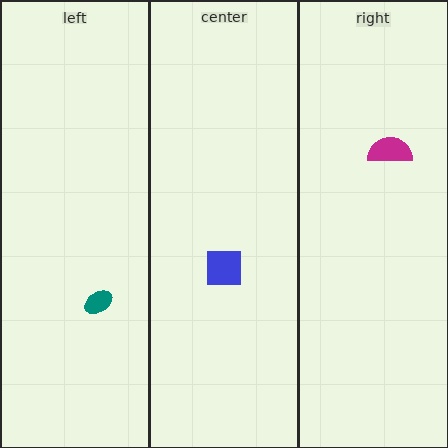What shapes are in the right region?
The magenta semicircle.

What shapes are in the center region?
The blue square.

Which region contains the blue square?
The center region.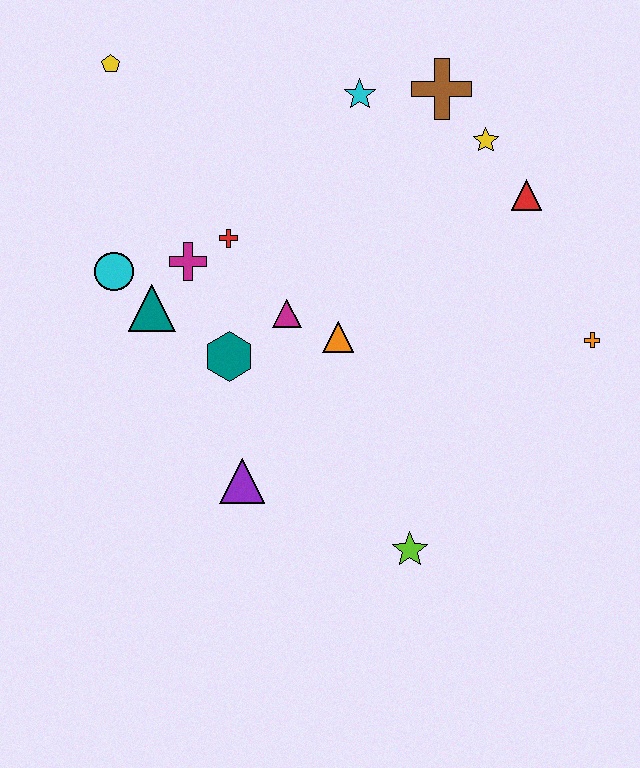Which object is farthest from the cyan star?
The lime star is farthest from the cyan star.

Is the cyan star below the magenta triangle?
No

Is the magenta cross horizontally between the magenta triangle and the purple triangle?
No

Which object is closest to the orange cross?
The red triangle is closest to the orange cross.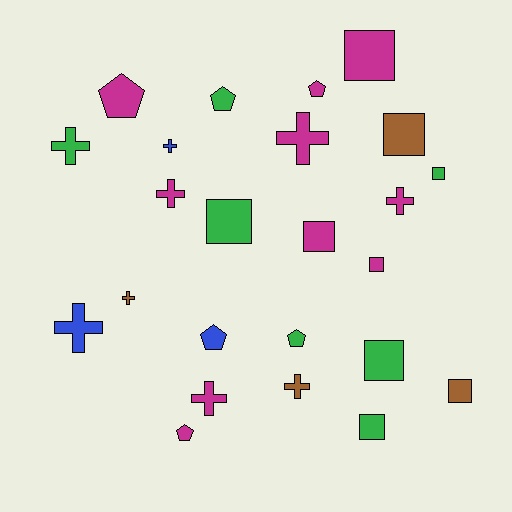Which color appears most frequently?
Magenta, with 10 objects.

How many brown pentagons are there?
There are no brown pentagons.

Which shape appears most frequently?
Square, with 9 objects.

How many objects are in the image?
There are 24 objects.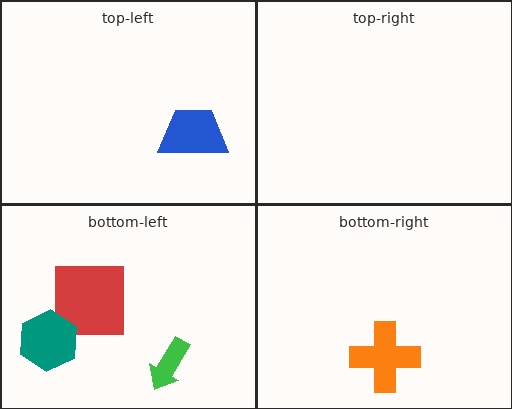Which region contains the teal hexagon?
The bottom-left region.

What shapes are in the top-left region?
The blue trapezoid.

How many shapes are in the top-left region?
1.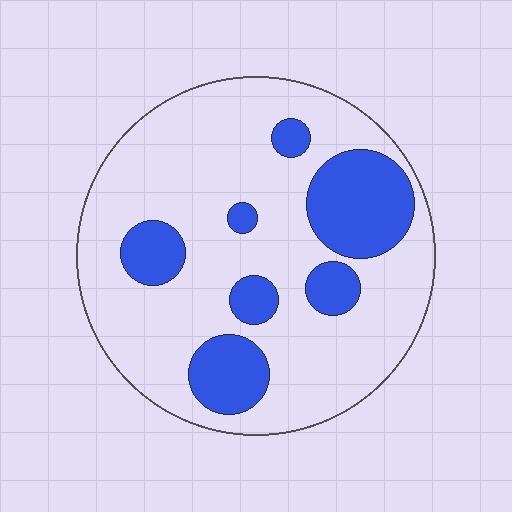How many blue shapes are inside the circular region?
7.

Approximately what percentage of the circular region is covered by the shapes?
Approximately 25%.